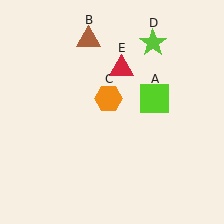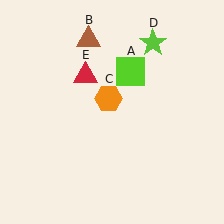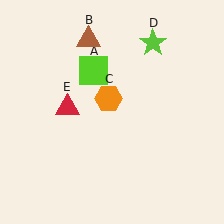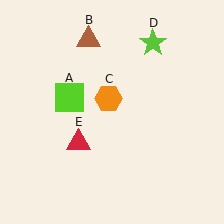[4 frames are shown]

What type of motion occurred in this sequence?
The lime square (object A), red triangle (object E) rotated counterclockwise around the center of the scene.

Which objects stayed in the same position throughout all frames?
Brown triangle (object B) and orange hexagon (object C) and lime star (object D) remained stationary.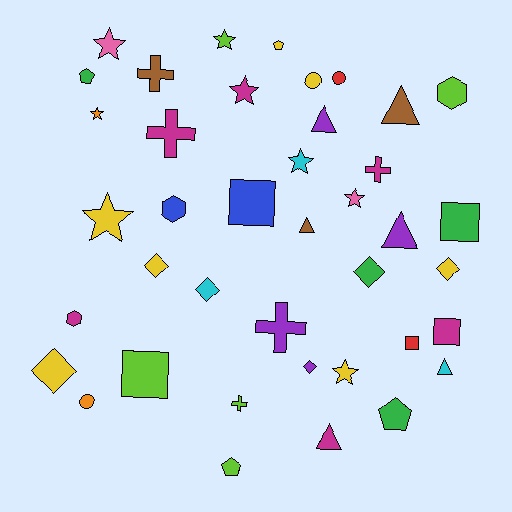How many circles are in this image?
There are 3 circles.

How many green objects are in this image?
There are 4 green objects.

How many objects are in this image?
There are 40 objects.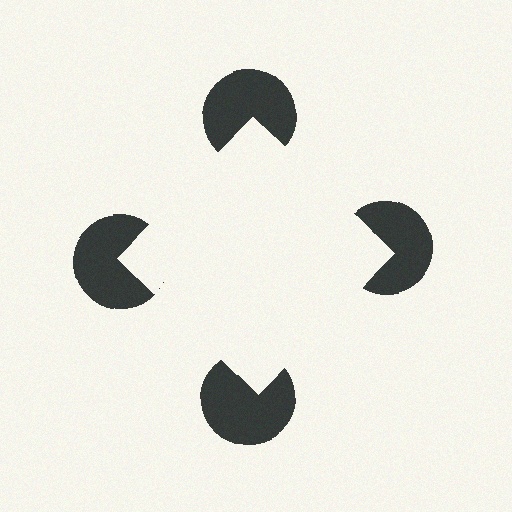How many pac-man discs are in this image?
There are 4 — one at each vertex of the illusory square.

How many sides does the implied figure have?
4 sides.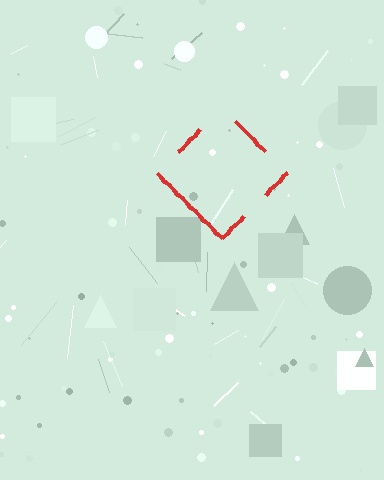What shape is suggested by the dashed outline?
The dashed outline suggests a diamond.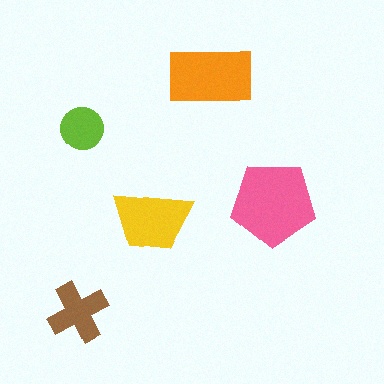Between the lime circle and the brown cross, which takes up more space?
The brown cross.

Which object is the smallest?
The lime circle.